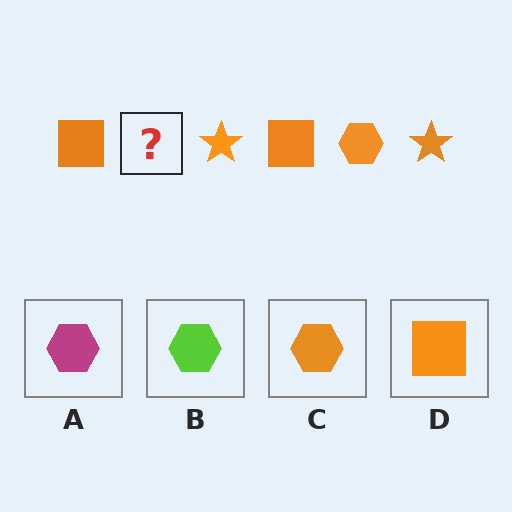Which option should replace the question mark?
Option C.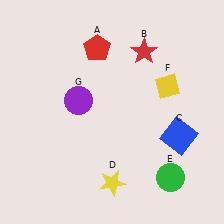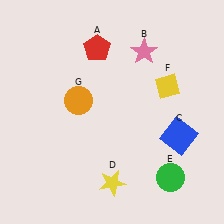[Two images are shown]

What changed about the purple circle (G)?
In Image 1, G is purple. In Image 2, it changed to orange.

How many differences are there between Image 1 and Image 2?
There are 2 differences between the two images.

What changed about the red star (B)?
In Image 1, B is red. In Image 2, it changed to pink.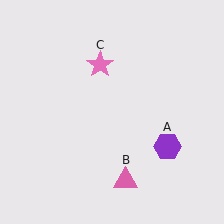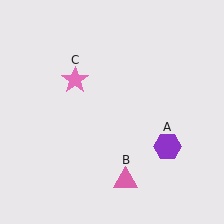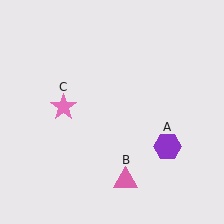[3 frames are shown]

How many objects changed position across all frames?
1 object changed position: pink star (object C).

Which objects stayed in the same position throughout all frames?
Purple hexagon (object A) and pink triangle (object B) remained stationary.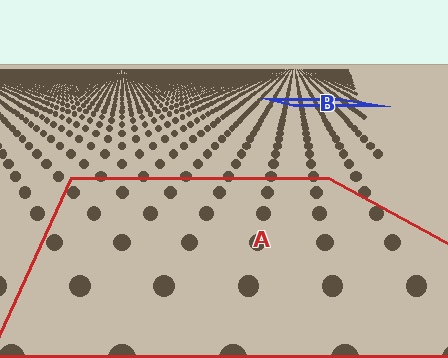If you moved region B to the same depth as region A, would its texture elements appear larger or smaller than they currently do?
They would appear larger. At a closer depth, the same texture elements are projected at a bigger on-screen size.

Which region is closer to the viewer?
Region A is closer. The texture elements there are larger and more spread out.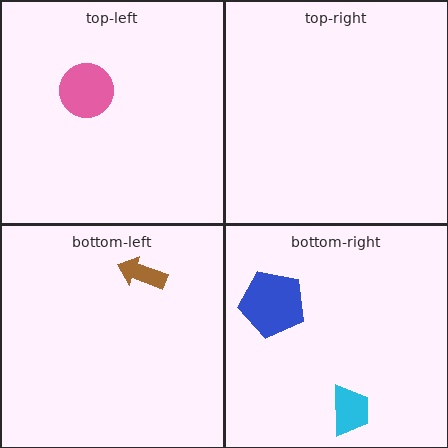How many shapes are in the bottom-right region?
2.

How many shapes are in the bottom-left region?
1.